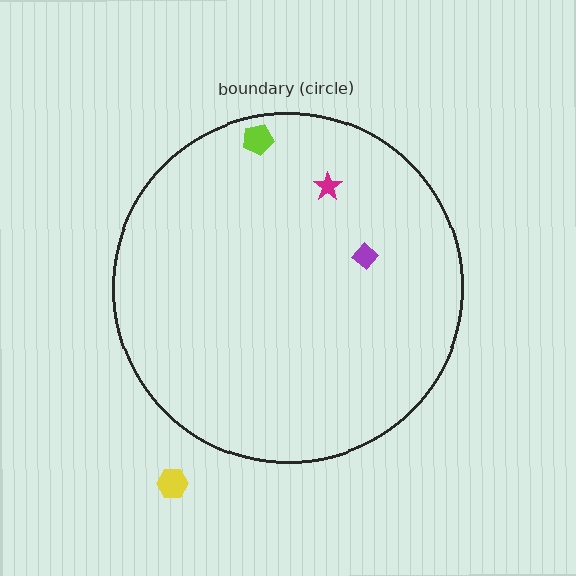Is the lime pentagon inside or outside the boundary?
Inside.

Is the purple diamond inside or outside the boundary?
Inside.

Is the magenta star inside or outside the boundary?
Inside.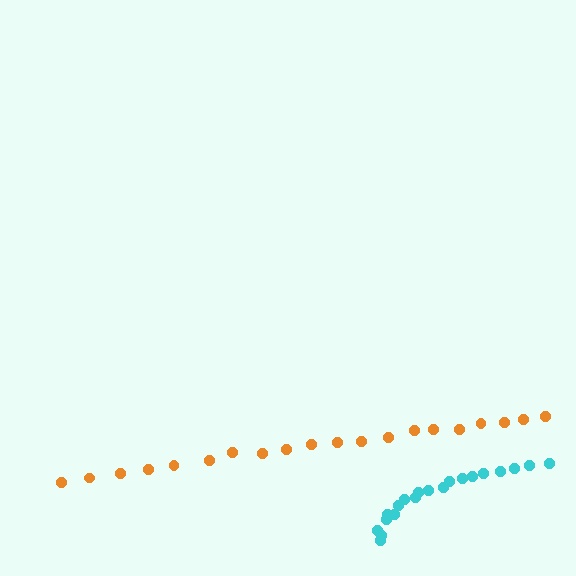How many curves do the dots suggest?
There are 2 distinct paths.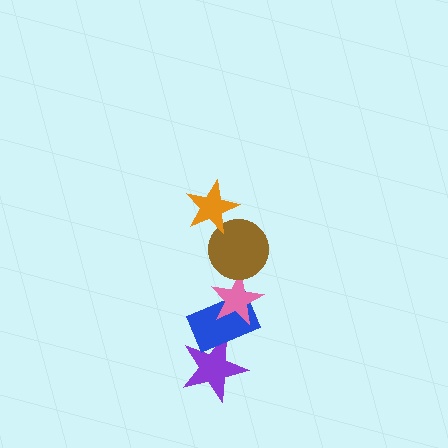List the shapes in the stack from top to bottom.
From top to bottom: the orange star, the brown circle, the pink star, the blue rectangle, the purple star.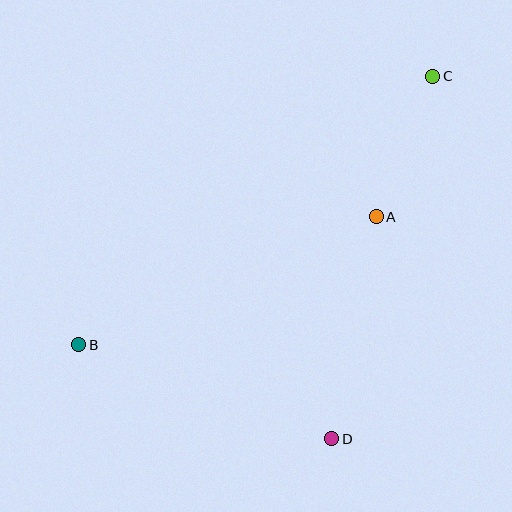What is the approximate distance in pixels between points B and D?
The distance between B and D is approximately 270 pixels.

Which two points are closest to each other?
Points A and C are closest to each other.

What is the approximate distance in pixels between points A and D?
The distance between A and D is approximately 227 pixels.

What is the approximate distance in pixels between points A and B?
The distance between A and B is approximately 324 pixels.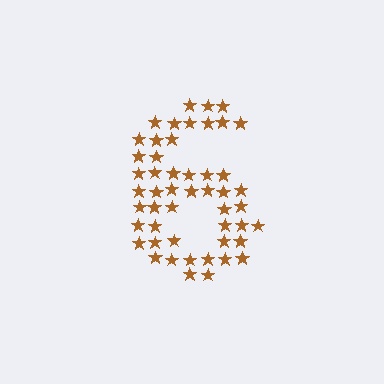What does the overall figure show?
The overall figure shows the digit 6.